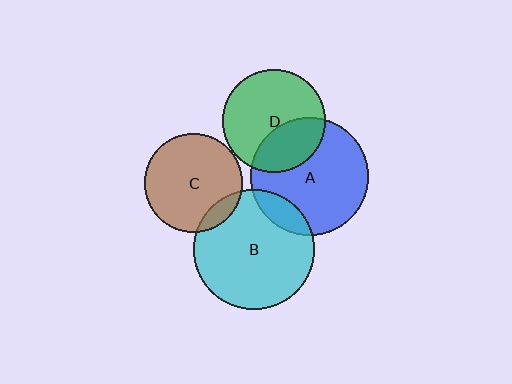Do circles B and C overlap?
Yes.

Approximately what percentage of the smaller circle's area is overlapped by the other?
Approximately 10%.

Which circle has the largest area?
Circle B (cyan).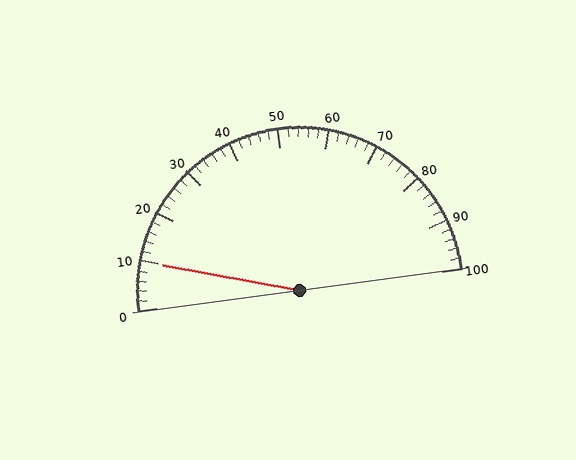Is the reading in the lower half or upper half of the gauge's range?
The reading is in the lower half of the range (0 to 100).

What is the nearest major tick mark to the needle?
The nearest major tick mark is 10.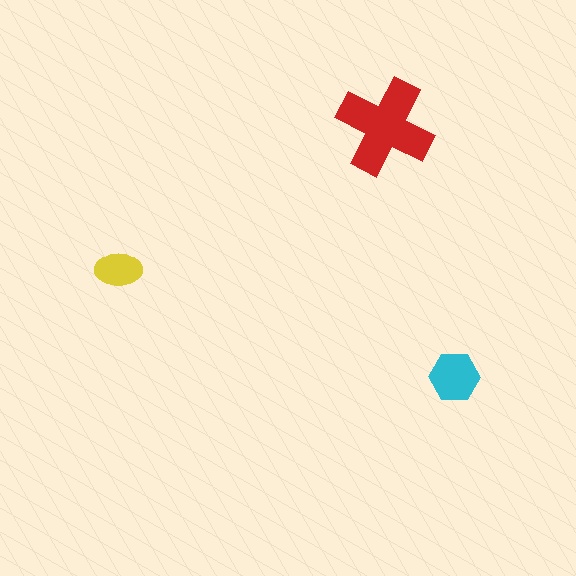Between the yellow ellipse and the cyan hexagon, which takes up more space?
The cyan hexagon.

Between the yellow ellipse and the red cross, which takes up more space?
The red cross.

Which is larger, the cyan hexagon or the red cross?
The red cross.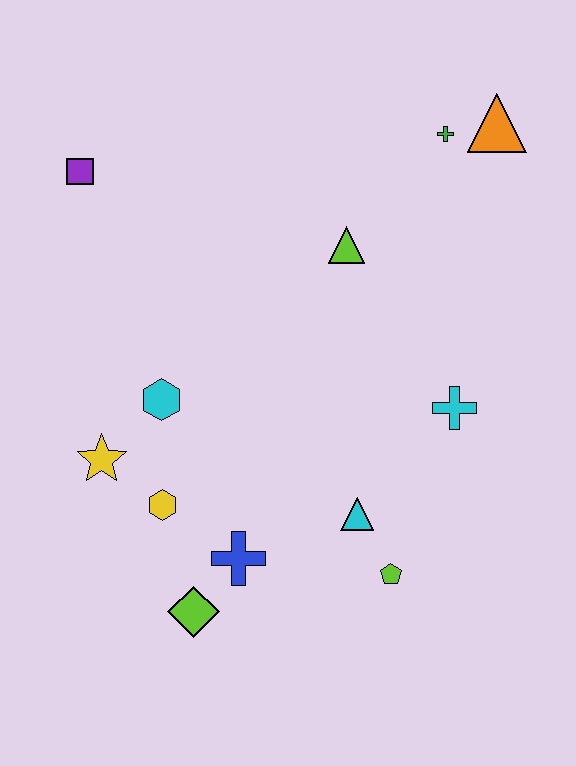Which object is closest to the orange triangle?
The green cross is closest to the orange triangle.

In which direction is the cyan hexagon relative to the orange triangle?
The cyan hexagon is to the left of the orange triangle.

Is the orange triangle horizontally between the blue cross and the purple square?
No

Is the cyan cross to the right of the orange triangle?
No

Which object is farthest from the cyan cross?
The purple square is farthest from the cyan cross.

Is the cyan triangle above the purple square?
No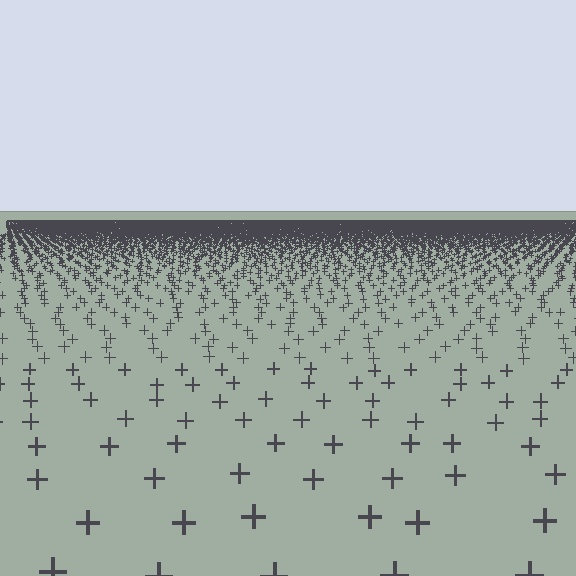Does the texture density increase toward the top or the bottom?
Density increases toward the top.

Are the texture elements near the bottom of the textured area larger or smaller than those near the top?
Larger. Near the bottom, elements are closer to the viewer and appear at a bigger on-screen size.